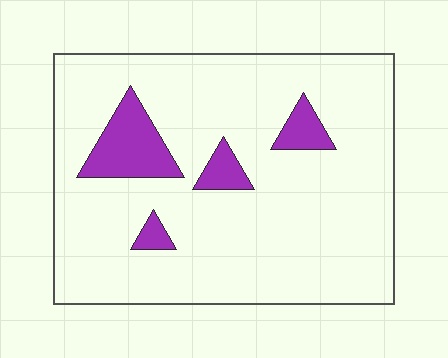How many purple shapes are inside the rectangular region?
4.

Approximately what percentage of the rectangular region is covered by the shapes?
Approximately 10%.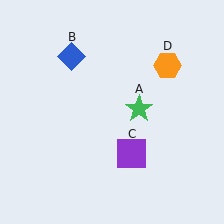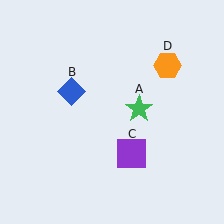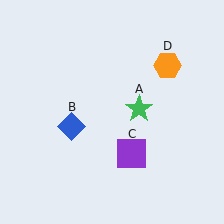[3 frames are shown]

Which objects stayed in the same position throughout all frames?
Green star (object A) and purple square (object C) and orange hexagon (object D) remained stationary.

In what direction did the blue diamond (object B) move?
The blue diamond (object B) moved down.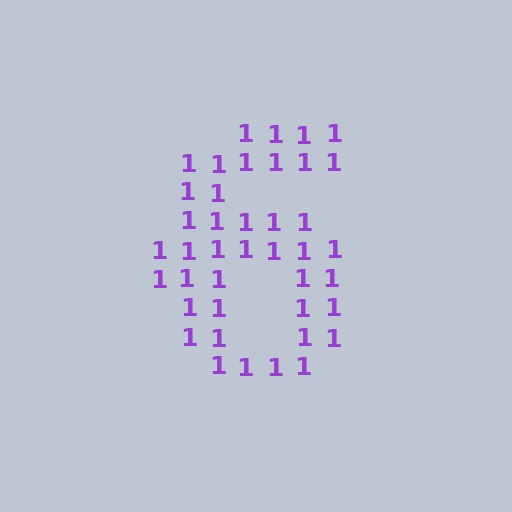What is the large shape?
The large shape is the digit 6.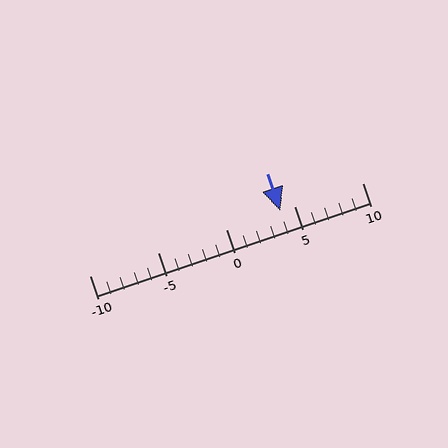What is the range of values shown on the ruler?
The ruler shows values from -10 to 10.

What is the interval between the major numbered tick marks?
The major tick marks are spaced 5 units apart.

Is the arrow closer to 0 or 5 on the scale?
The arrow is closer to 5.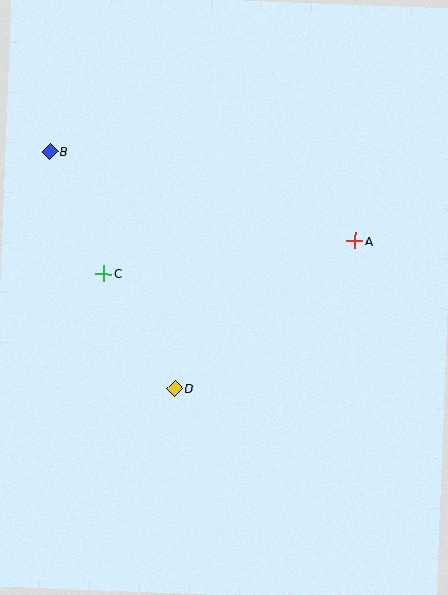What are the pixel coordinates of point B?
Point B is at (50, 151).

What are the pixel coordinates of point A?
Point A is at (355, 241).